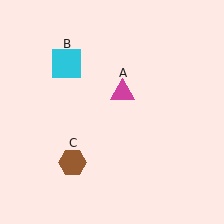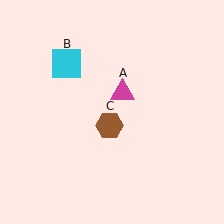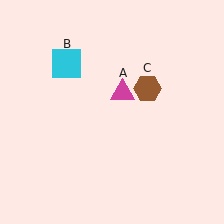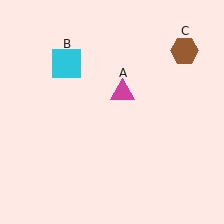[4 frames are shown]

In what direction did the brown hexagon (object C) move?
The brown hexagon (object C) moved up and to the right.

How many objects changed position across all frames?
1 object changed position: brown hexagon (object C).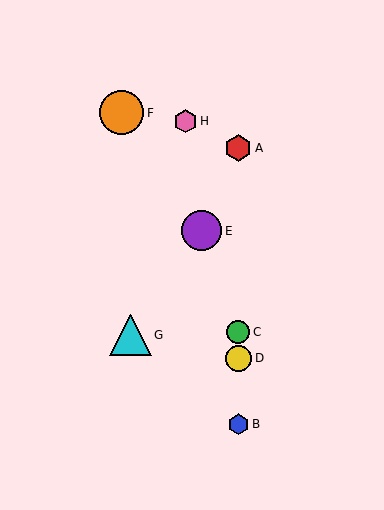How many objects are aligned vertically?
4 objects (A, B, C, D) are aligned vertically.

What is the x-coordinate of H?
Object H is at x≈185.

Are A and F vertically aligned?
No, A is at x≈238 and F is at x≈122.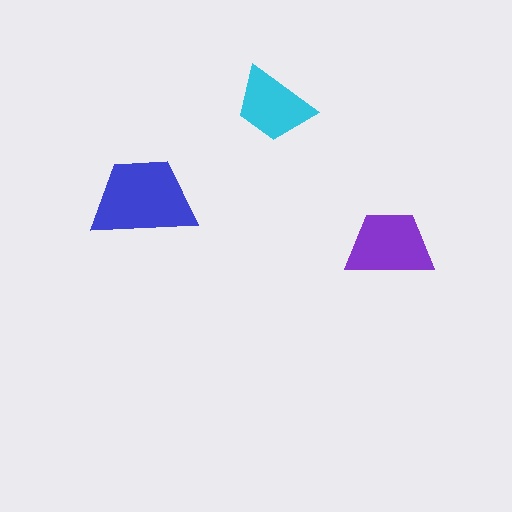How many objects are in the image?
There are 3 objects in the image.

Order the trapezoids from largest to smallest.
the blue one, the purple one, the cyan one.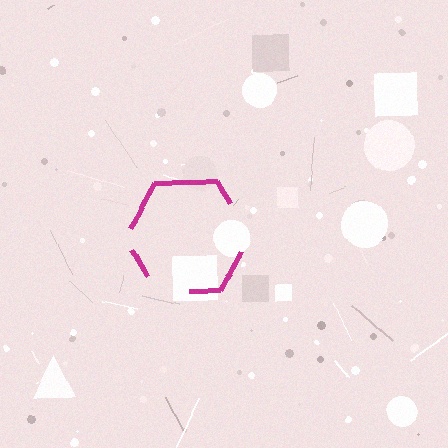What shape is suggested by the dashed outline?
The dashed outline suggests a hexagon.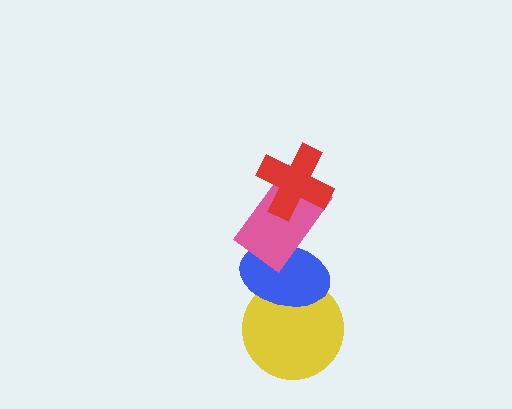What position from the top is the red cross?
The red cross is 1st from the top.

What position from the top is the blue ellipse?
The blue ellipse is 3rd from the top.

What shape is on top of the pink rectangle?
The red cross is on top of the pink rectangle.